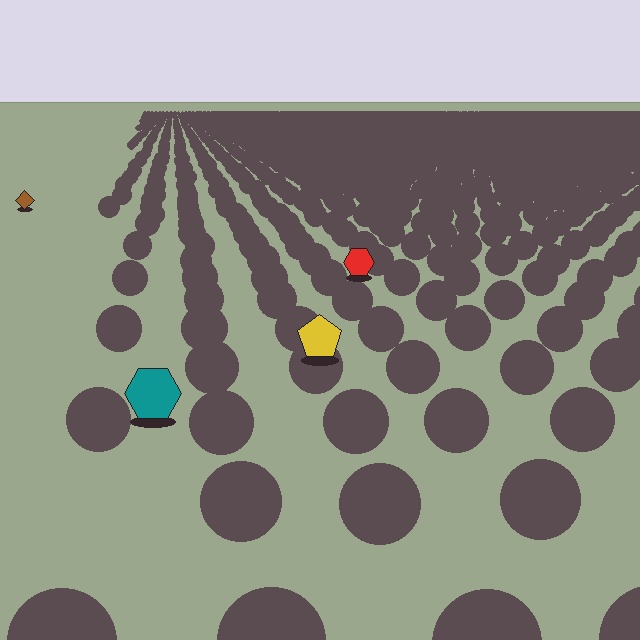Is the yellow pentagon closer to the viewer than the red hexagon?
Yes. The yellow pentagon is closer — you can tell from the texture gradient: the ground texture is coarser near it.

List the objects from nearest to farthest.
From nearest to farthest: the teal hexagon, the yellow pentagon, the red hexagon, the brown diamond.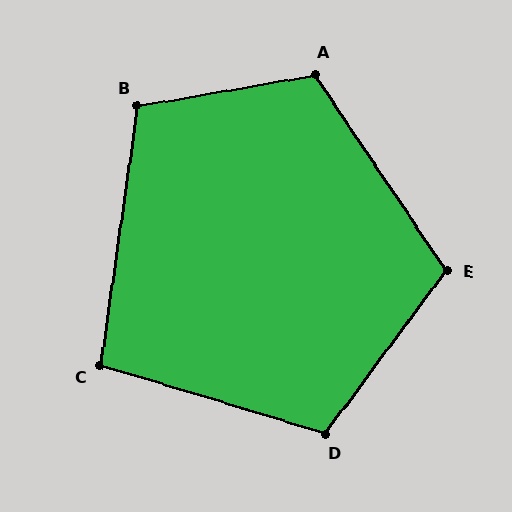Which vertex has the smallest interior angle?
C, at approximately 98 degrees.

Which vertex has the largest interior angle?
A, at approximately 114 degrees.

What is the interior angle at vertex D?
Approximately 110 degrees (obtuse).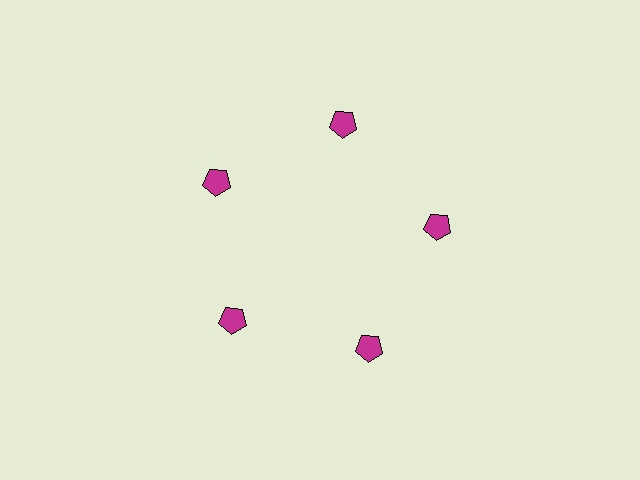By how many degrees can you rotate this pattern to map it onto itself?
The pattern maps onto itself every 72 degrees of rotation.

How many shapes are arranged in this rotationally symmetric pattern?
There are 5 shapes, arranged in 5 groups of 1.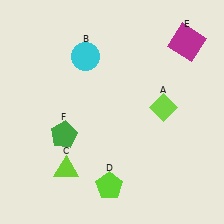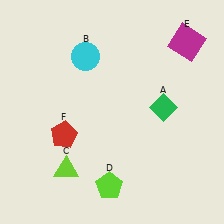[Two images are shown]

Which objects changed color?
A changed from lime to green. F changed from green to red.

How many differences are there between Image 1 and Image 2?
There are 2 differences between the two images.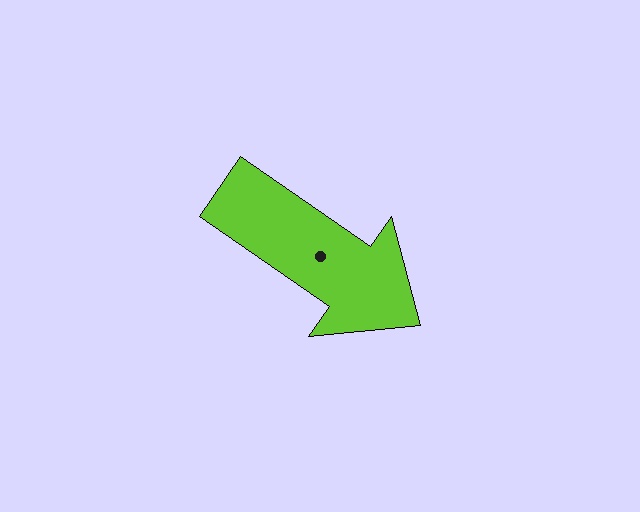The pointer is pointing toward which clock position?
Roughly 4 o'clock.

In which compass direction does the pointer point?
Southeast.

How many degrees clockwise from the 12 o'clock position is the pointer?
Approximately 125 degrees.